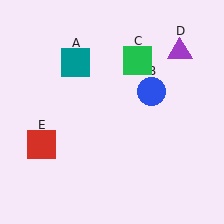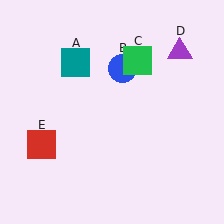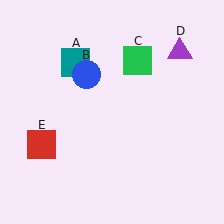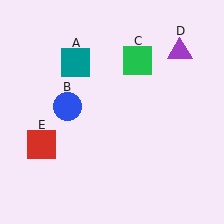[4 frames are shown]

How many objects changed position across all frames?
1 object changed position: blue circle (object B).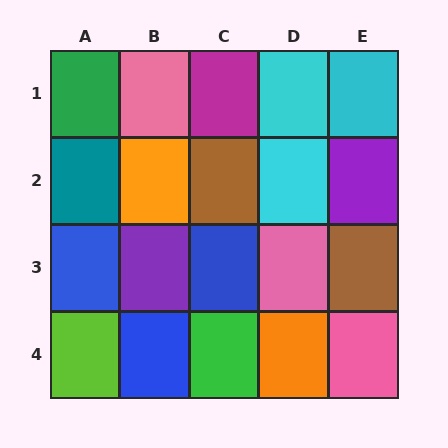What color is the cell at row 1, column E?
Cyan.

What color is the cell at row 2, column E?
Purple.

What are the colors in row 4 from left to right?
Lime, blue, green, orange, pink.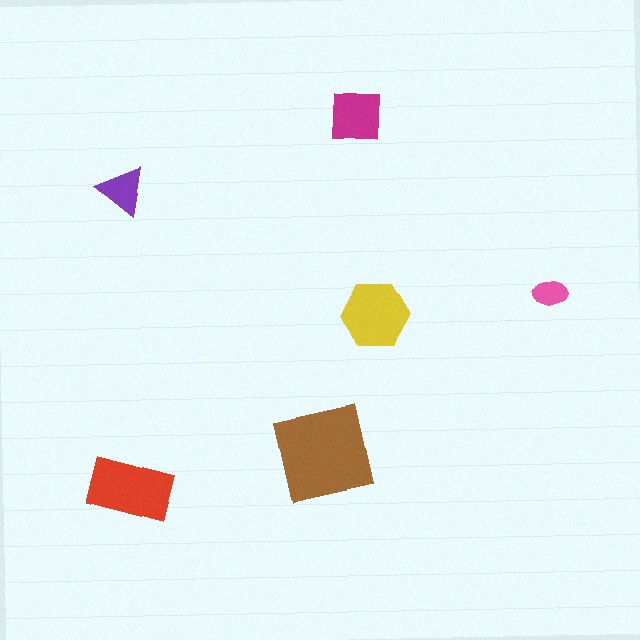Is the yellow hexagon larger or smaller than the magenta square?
Larger.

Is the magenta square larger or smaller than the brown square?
Smaller.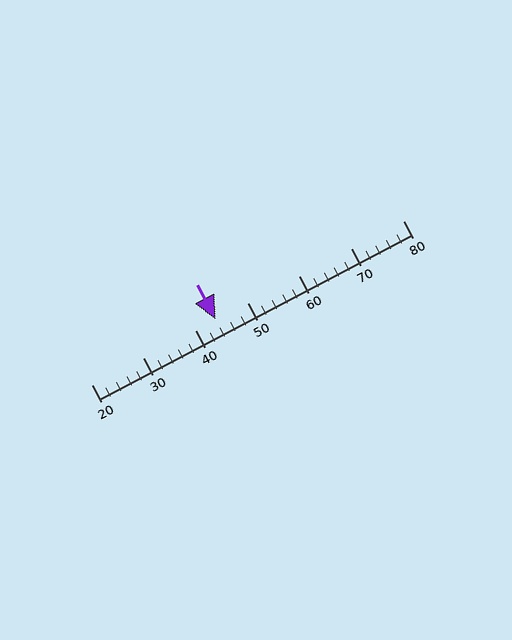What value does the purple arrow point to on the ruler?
The purple arrow points to approximately 44.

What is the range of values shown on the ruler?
The ruler shows values from 20 to 80.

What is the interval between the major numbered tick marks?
The major tick marks are spaced 10 units apart.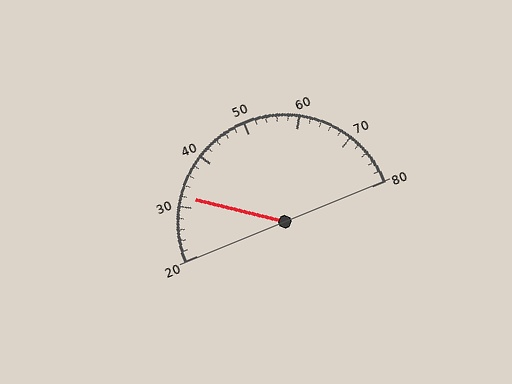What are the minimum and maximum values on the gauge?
The gauge ranges from 20 to 80.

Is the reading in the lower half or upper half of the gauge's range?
The reading is in the lower half of the range (20 to 80).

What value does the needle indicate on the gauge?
The needle indicates approximately 32.